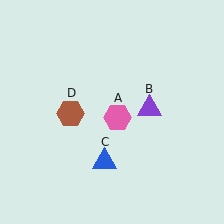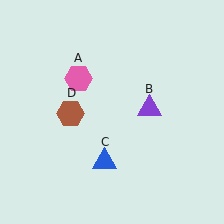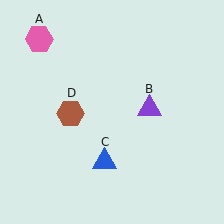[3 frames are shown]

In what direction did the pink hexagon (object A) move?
The pink hexagon (object A) moved up and to the left.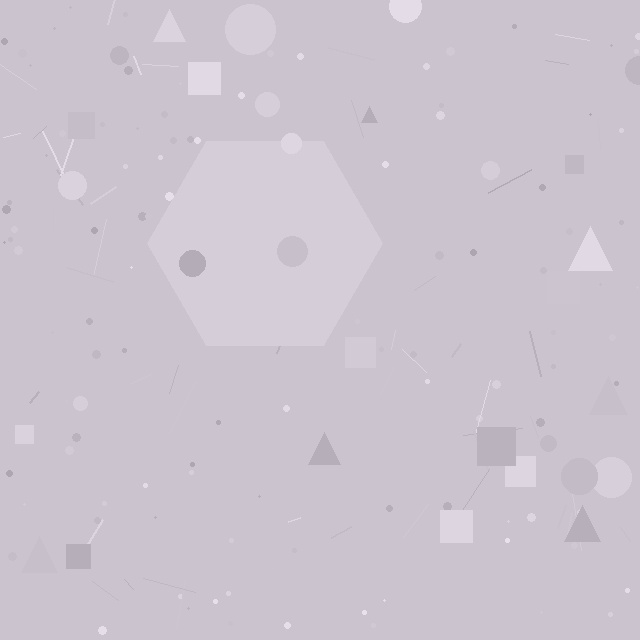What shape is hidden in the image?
A hexagon is hidden in the image.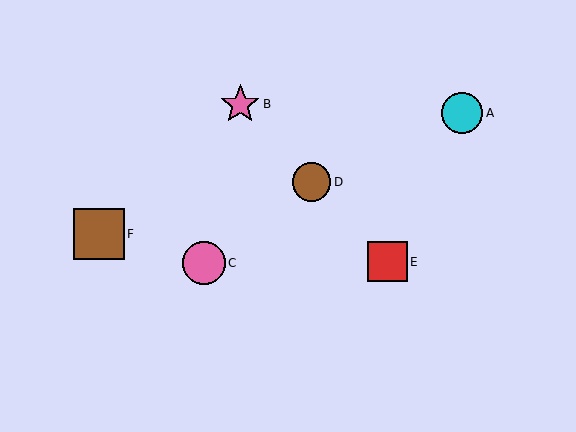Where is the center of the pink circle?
The center of the pink circle is at (204, 263).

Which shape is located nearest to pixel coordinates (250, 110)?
The pink star (labeled B) at (240, 104) is nearest to that location.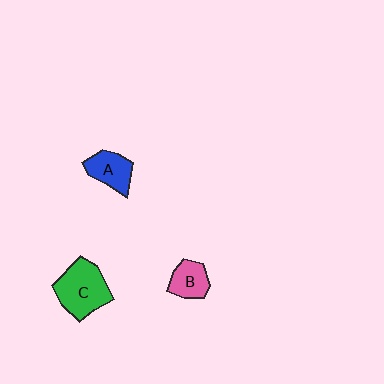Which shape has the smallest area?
Shape B (pink).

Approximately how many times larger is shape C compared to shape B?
Approximately 1.9 times.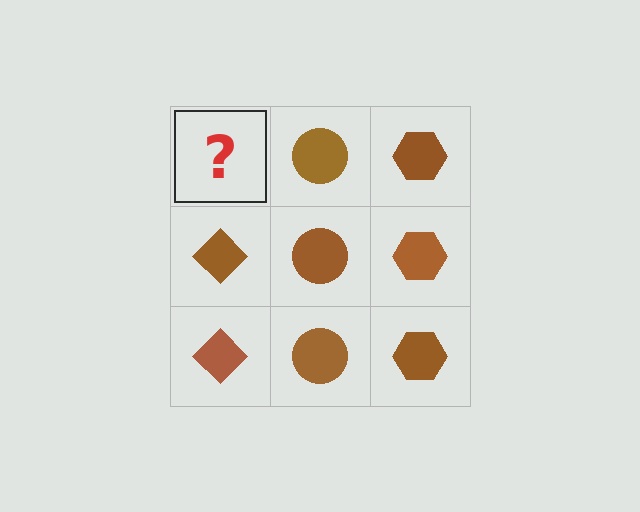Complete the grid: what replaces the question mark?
The question mark should be replaced with a brown diamond.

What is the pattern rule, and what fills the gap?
The rule is that each column has a consistent shape. The gap should be filled with a brown diamond.